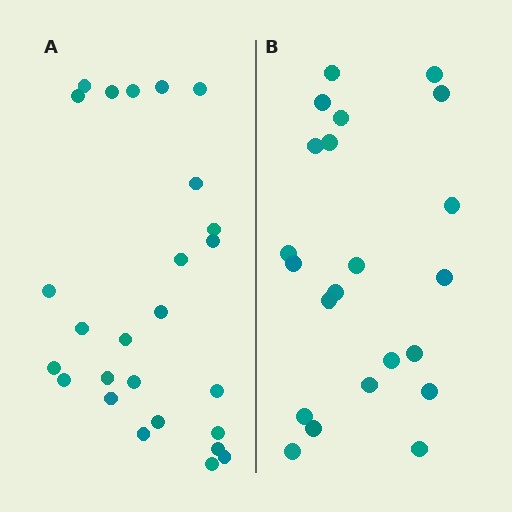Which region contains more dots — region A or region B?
Region A (the left region) has more dots.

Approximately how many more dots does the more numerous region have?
Region A has about 4 more dots than region B.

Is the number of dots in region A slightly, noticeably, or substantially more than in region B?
Region A has only slightly more — the two regions are fairly close. The ratio is roughly 1.2 to 1.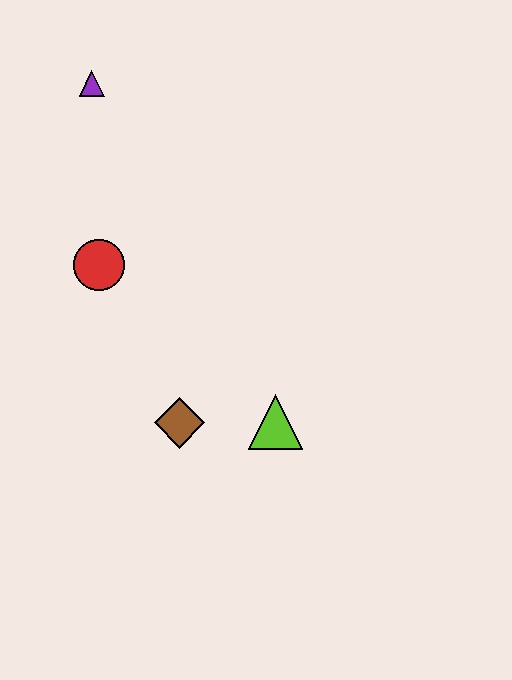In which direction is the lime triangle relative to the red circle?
The lime triangle is to the right of the red circle.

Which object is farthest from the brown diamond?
The purple triangle is farthest from the brown diamond.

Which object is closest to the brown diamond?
The lime triangle is closest to the brown diamond.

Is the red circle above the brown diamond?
Yes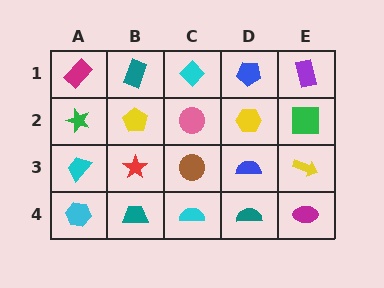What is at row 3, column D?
A blue semicircle.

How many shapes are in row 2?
5 shapes.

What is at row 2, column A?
A green star.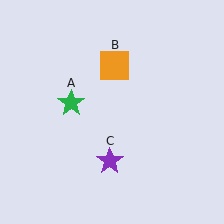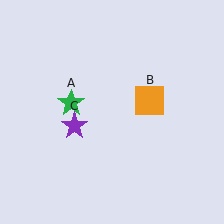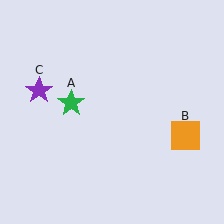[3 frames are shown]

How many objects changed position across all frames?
2 objects changed position: orange square (object B), purple star (object C).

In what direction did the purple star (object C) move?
The purple star (object C) moved up and to the left.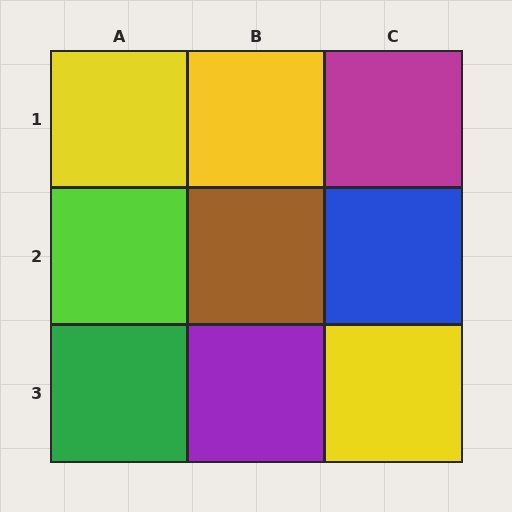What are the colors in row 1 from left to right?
Yellow, yellow, magenta.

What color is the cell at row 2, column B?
Brown.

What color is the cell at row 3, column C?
Yellow.